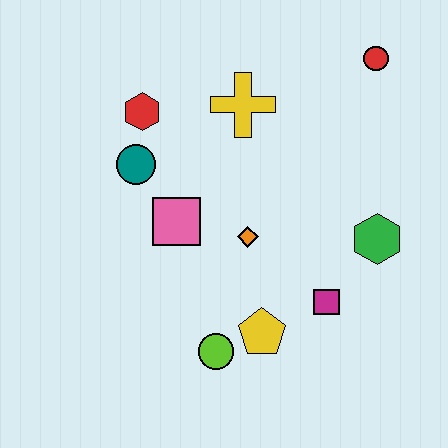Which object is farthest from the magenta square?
The red hexagon is farthest from the magenta square.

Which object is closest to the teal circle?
The red hexagon is closest to the teal circle.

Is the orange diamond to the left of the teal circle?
No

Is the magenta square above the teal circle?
No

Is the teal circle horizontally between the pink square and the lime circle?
No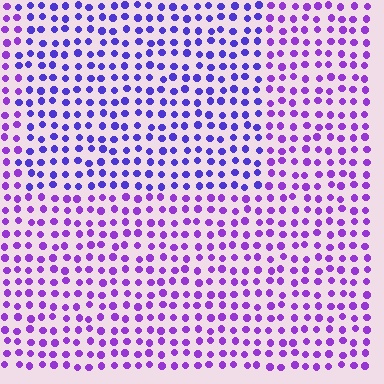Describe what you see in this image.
The image is filled with small purple elements in a uniform arrangement. A rectangle-shaped region is visible where the elements are tinted to a slightly different hue, forming a subtle color boundary.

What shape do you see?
I see a rectangle.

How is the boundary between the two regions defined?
The boundary is defined purely by a slight shift in hue (about 29 degrees). Spacing, size, and orientation are identical on both sides.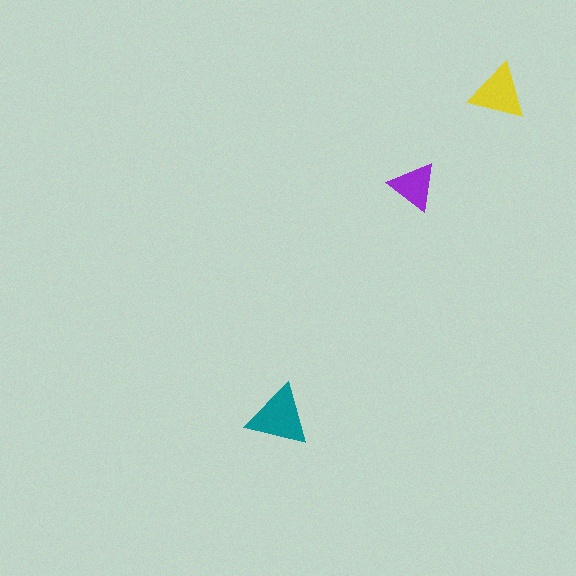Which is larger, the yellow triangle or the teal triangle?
The teal one.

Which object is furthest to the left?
The teal triangle is leftmost.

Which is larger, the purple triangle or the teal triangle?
The teal one.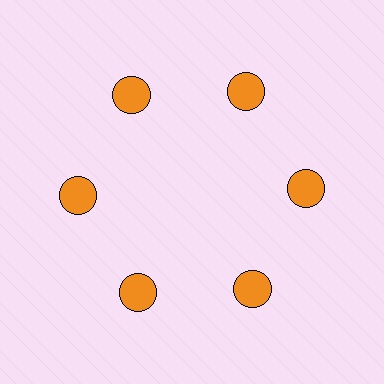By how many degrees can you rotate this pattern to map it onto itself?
The pattern maps onto itself every 60 degrees of rotation.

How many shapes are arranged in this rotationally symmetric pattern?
There are 6 shapes, arranged in 6 groups of 1.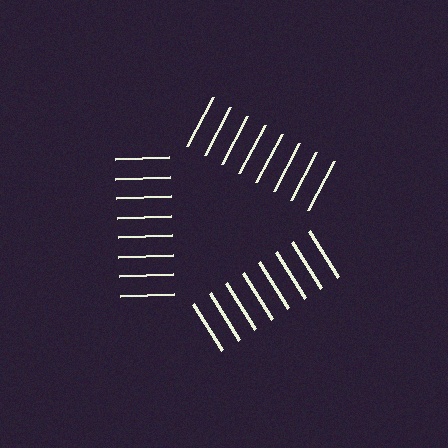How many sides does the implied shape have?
3 sides — the line-ends trace a triangle.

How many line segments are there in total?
24 — 8 along each of the 3 edges.